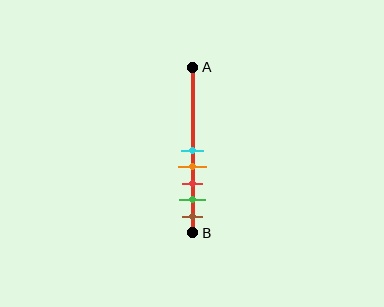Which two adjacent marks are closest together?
The cyan and orange marks are the closest adjacent pair.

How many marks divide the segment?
There are 5 marks dividing the segment.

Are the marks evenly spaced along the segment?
Yes, the marks are approximately evenly spaced.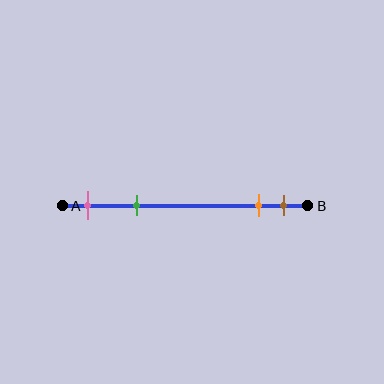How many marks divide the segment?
There are 4 marks dividing the segment.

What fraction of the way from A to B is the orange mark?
The orange mark is approximately 80% (0.8) of the way from A to B.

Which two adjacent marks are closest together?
The orange and brown marks are the closest adjacent pair.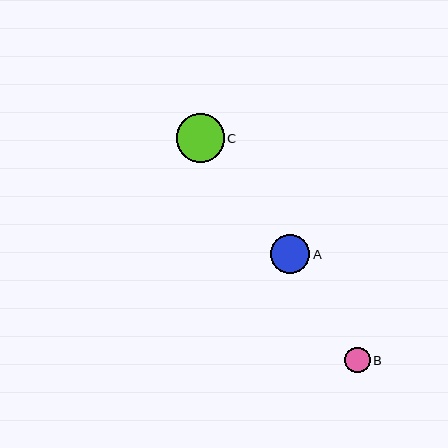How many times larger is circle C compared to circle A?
Circle C is approximately 1.2 times the size of circle A.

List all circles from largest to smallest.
From largest to smallest: C, A, B.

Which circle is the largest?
Circle C is the largest with a size of approximately 48 pixels.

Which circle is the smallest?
Circle B is the smallest with a size of approximately 26 pixels.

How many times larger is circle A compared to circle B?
Circle A is approximately 1.5 times the size of circle B.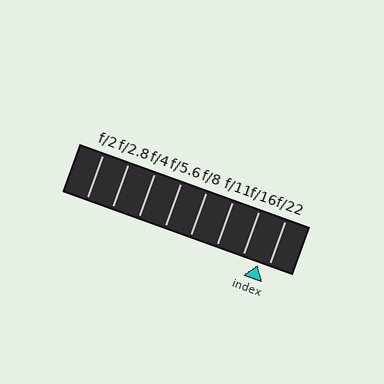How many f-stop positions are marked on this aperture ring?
There are 8 f-stop positions marked.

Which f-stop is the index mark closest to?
The index mark is closest to f/22.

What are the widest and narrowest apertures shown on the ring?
The widest aperture shown is f/2 and the narrowest is f/22.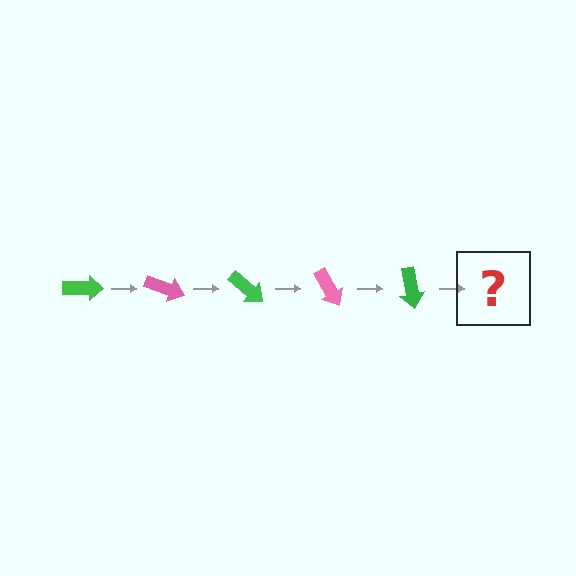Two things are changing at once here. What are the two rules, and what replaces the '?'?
The two rules are that it rotates 20 degrees each step and the color cycles through green and pink. The '?' should be a pink arrow, rotated 100 degrees from the start.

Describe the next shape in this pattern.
It should be a pink arrow, rotated 100 degrees from the start.